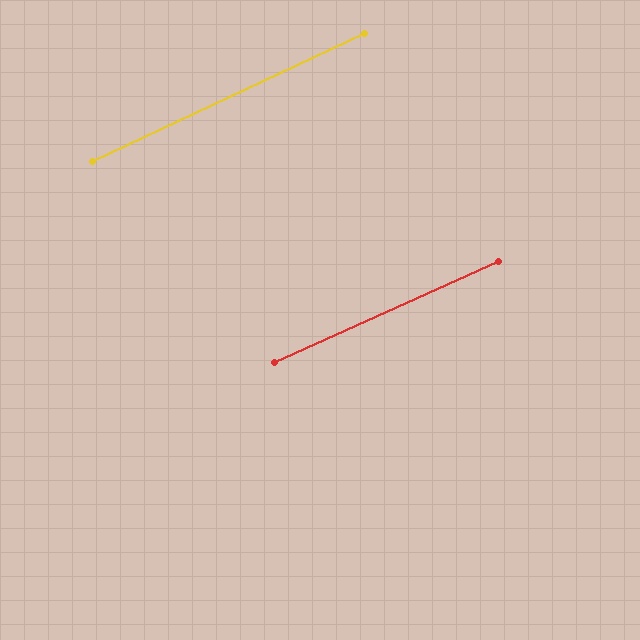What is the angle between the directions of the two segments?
Approximately 1 degree.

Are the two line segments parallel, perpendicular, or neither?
Parallel — their directions differ by only 0.8°.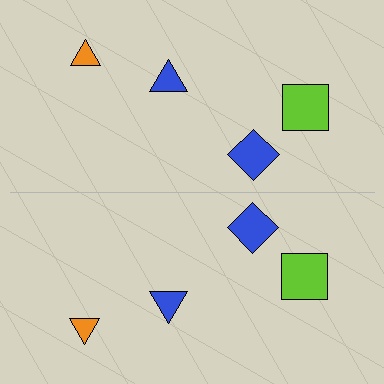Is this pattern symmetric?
Yes, this pattern has bilateral (reflection) symmetry.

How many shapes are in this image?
There are 8 shapes in this image.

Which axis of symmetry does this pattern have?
The pattern has a horizontal axis of symmetry running through the center of the image.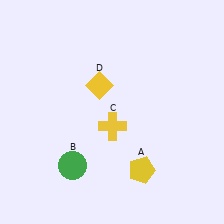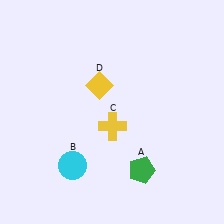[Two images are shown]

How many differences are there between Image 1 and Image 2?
There are 2 differences between the two images.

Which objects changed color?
A changed from yellow to green. B changed from green to cyan.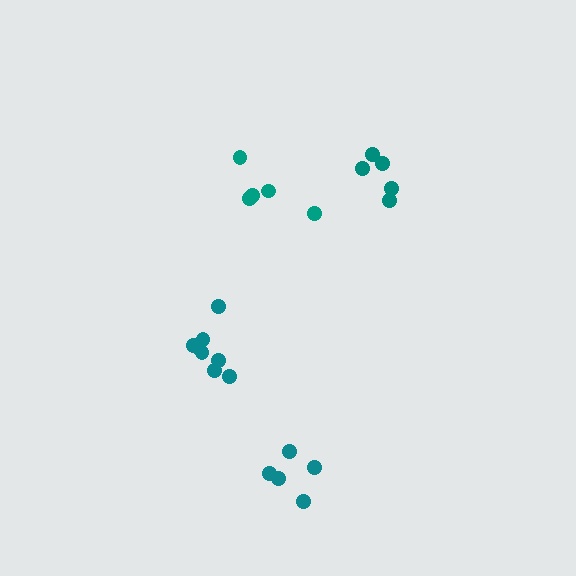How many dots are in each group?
Group 1: 5 dots, Group 2: 8 dots, Group 3: 5 dots, Group 4: 5 dots (23 total).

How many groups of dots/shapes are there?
There are 4 groups.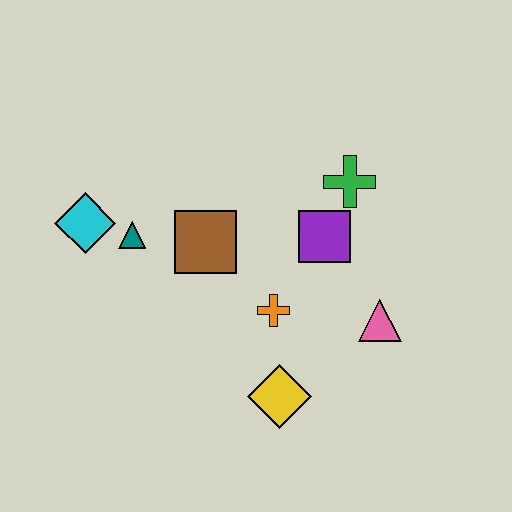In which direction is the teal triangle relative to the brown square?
The teal triangle is to the left of the brown square.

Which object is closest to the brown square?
The teal triangle is closest to the brown square.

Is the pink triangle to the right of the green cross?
Yes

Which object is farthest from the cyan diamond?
The pink triangle is farthest from the cyan diamond.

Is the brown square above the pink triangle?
Yes